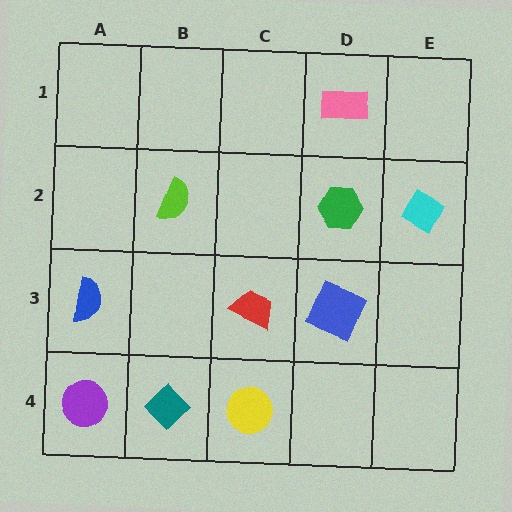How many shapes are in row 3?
3 shapes.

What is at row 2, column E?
A cyan diamond.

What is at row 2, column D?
A green hexagon.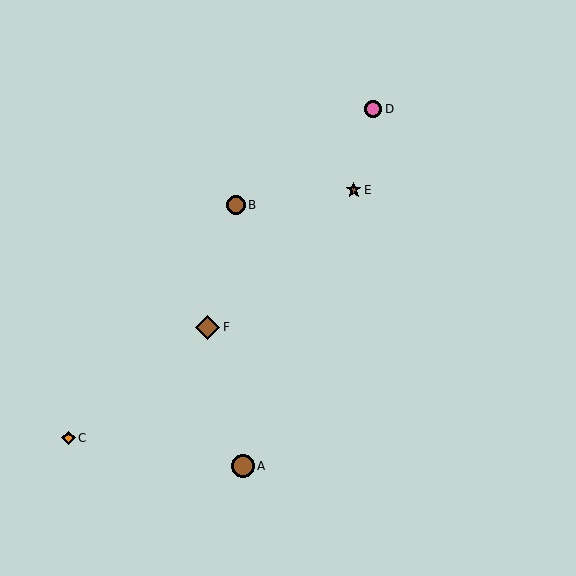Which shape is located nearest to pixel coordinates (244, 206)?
The brown circle (labeled B) at (236, 205) is nearest to that location.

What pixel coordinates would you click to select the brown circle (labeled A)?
Click at (243, 466) to select the brown circle A.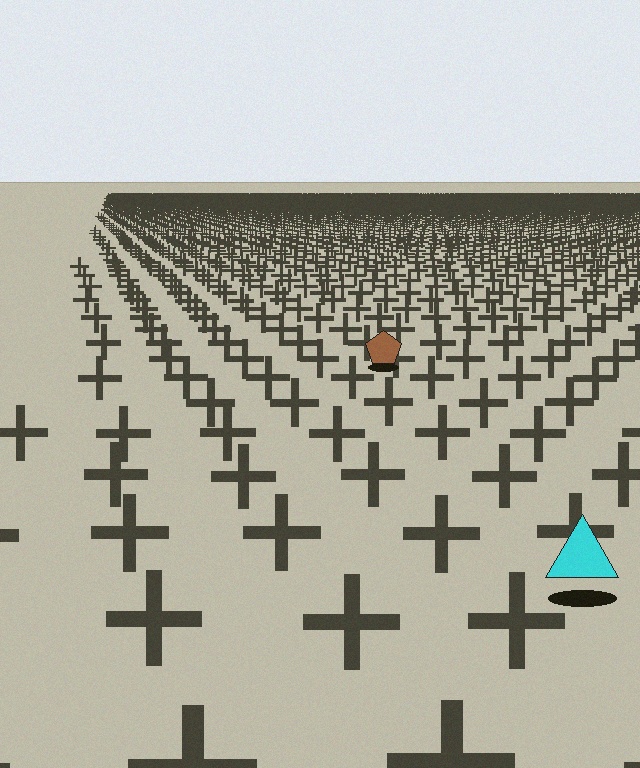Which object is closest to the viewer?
The cyan triangle is closest. The texture marks near it are larger and more spread out.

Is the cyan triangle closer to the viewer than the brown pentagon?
Yes. The cyan triangle is closer — you can tell from the texture gradient: the ground texture is coarser near it.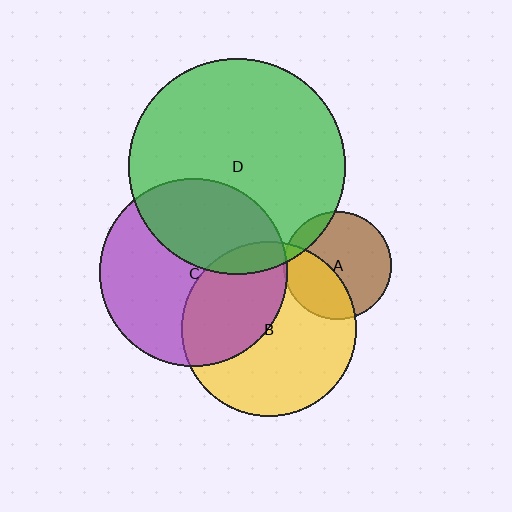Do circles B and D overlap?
Yes.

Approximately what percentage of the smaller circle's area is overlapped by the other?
Approximately 10%.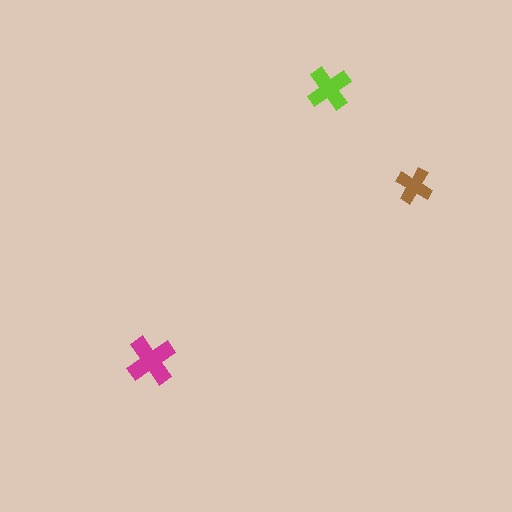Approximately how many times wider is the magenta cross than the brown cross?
About 1.5 times wider.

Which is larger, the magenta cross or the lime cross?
The magenta one.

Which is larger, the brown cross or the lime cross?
The lime one.